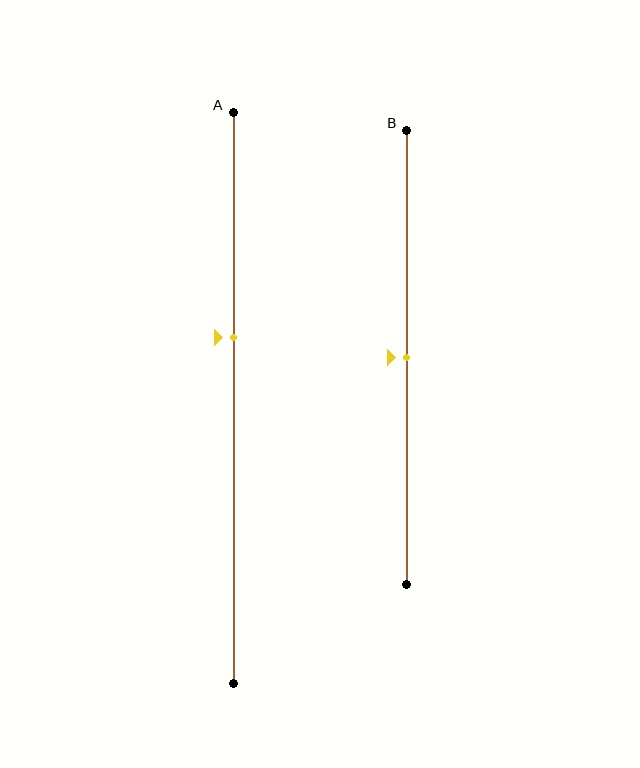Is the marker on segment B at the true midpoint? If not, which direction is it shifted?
Yes, the marker on segment B is at the true midpoint.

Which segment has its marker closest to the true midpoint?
Segment B has its marker closest to the true midpoint.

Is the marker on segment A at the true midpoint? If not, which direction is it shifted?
No, the marker on segment A is shifted upward by about 11% of the segment length.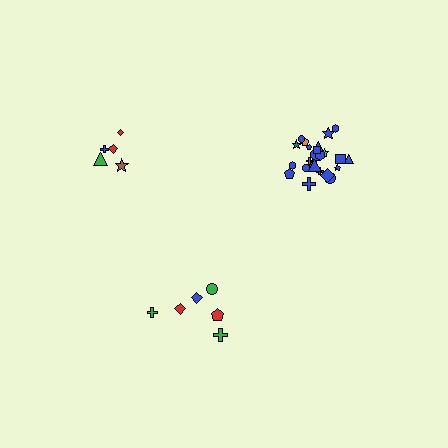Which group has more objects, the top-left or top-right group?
The top-right group.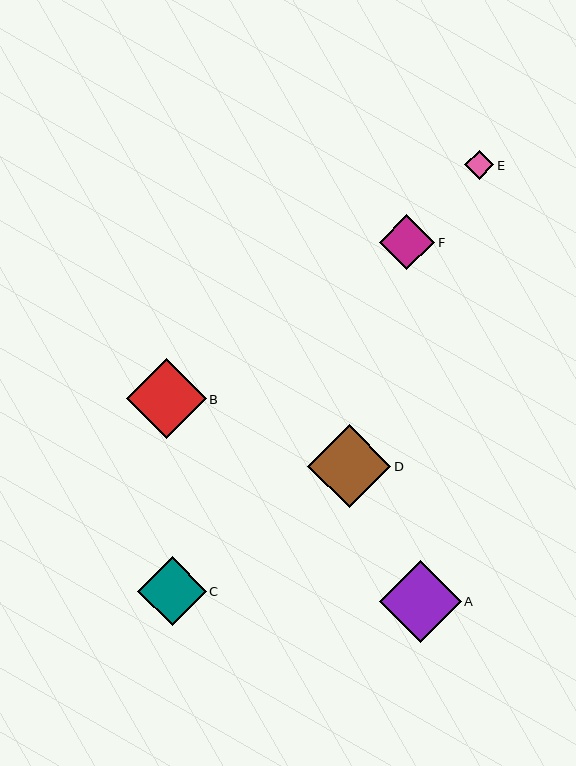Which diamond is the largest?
Diamond D is the largest with a size of approximately 83 pixels.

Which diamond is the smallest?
Diamond E is the smallest with a size of approximately 29 pixels.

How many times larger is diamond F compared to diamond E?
Diamond F is approximately 1.9 times the size of diamond E.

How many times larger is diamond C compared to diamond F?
Diamond C is approximately 1.2 times the size of diamond F.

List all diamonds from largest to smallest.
From largest to smallest: D, A, B, C, F, E.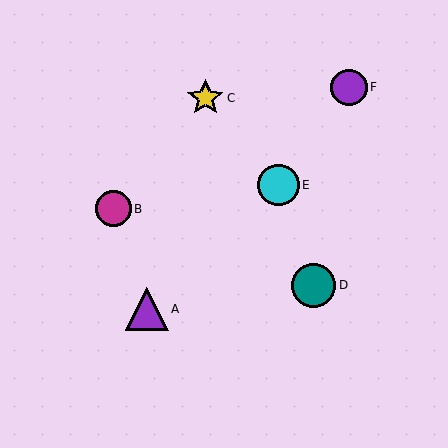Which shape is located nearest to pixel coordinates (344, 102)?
The purple circle (labeled F) at (349, 87) is nearest to that location.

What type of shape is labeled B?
Shape B is a magenta circle.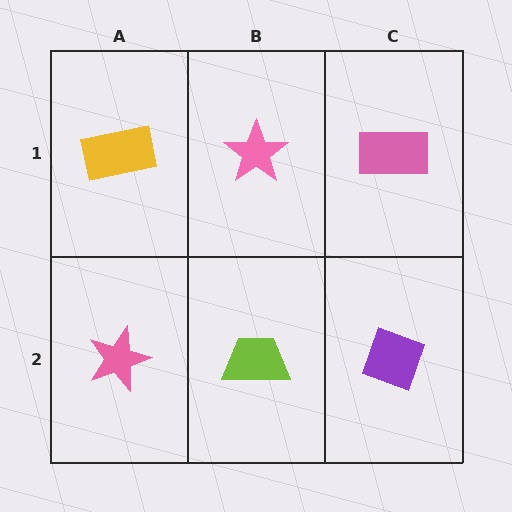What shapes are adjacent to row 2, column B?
A pink star (row 1, column B), a pink star (row 2, column A), a purple diamond (row 2, column C).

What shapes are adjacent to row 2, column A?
A yellow rectangle (row 1, column A), a lime trapezoid (row 2, column B).